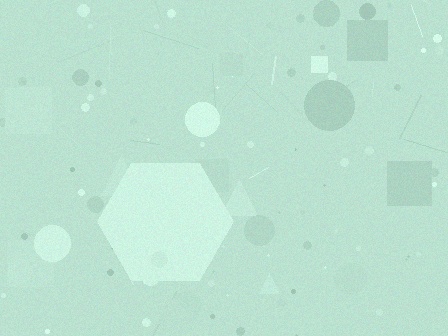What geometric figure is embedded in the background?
A hexagon is embedded in the background.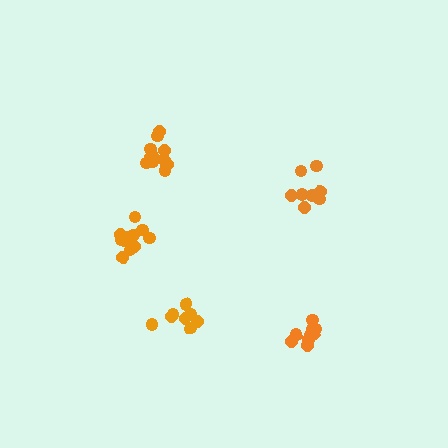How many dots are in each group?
Group 1: 9 dots, Group 2: 8 dots, Group 3: 13 dots, Group 4: 13 dots, Group 5: 9 dots (52 total).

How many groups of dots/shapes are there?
There are 5 groups.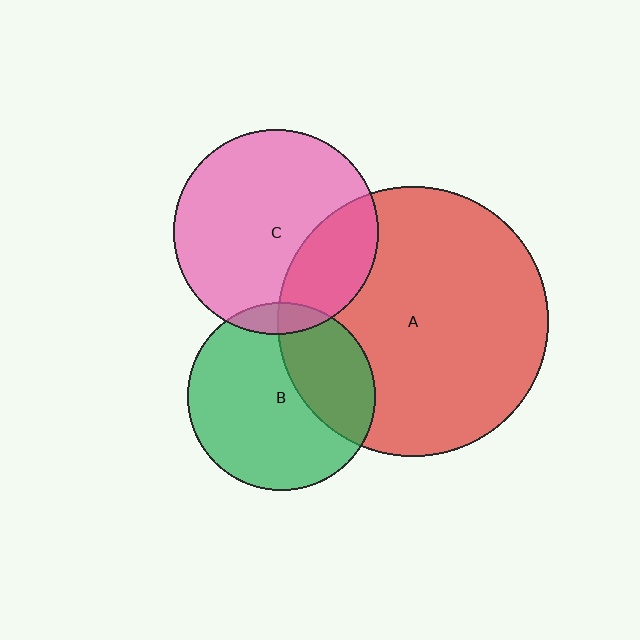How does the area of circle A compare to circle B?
Approximately 2.1 times.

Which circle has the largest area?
Circle A (red).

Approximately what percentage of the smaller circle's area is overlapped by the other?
Approximately 25%.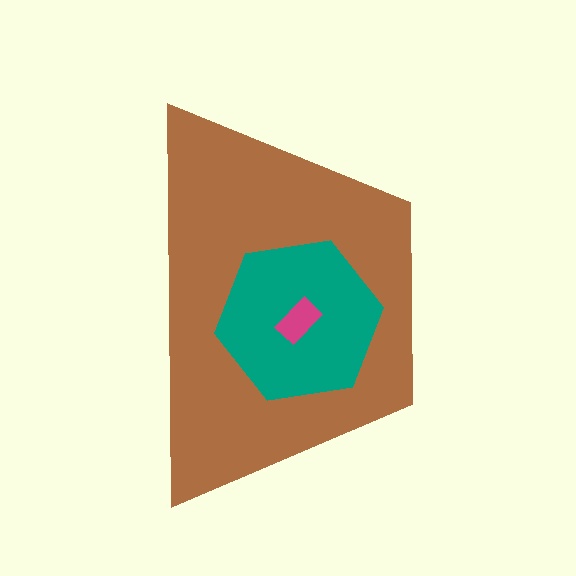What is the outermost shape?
The brown trapezoid.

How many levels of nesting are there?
3.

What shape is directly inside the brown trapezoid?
The teal hexagon.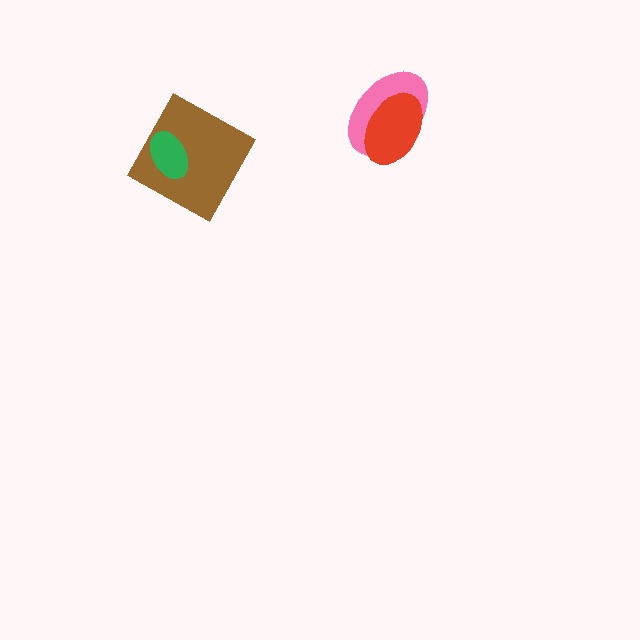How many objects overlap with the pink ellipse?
1 object overlaps with the pink ellipse.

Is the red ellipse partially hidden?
No, no other shape covers it.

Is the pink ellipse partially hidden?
Yes, it is partially covered by another shape.